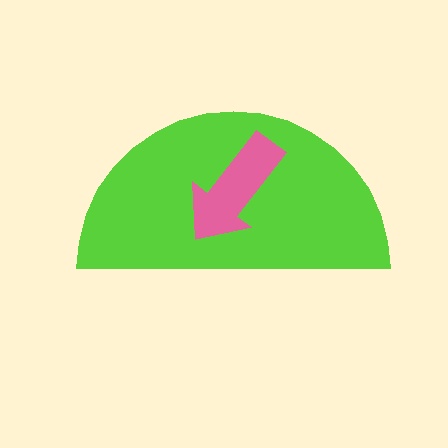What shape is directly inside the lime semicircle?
The pink arrow.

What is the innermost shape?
The pink arrow.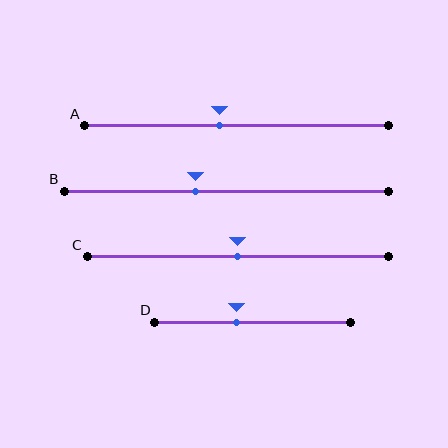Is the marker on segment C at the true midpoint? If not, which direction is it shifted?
Yes, the marker on segment C is at the true midpoint.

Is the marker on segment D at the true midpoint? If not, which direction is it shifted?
No, the marker on segment D is shifted to the left by about 8% of the segment length.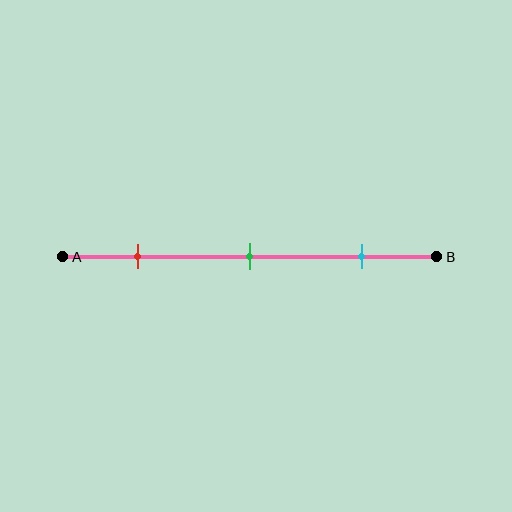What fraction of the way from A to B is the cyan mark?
The cyan mark is approximately 80% (0.8) of the way from A to B.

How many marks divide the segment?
There are 3 marks dividing the segment.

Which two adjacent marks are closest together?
The red and green marks are the closest adjacent pair.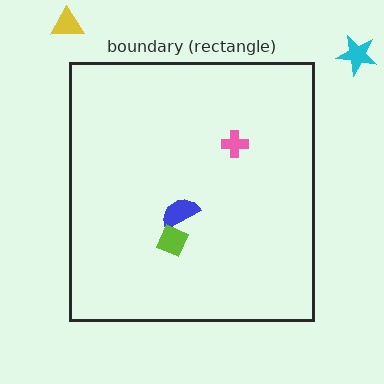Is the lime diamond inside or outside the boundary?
Inside.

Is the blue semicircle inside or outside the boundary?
Inside.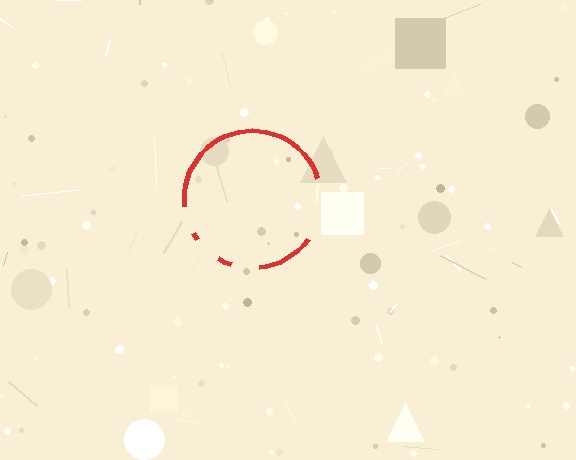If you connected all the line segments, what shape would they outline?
They would outline a circle.